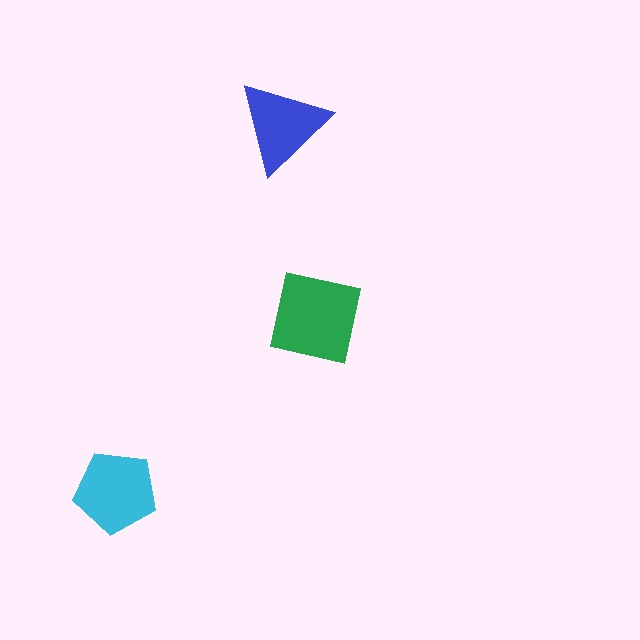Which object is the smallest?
The blue triangle.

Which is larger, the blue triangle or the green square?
The green square.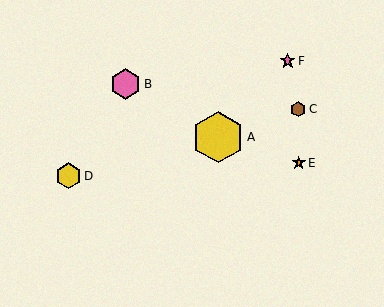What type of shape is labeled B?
Shape B is a pink hexagon.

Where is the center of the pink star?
The center of the pink star is at (288, 61).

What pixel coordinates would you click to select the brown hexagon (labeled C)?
Click at (298, 109) to select the brown hexagon C.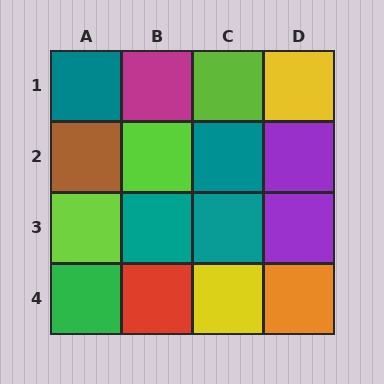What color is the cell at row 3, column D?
Purple.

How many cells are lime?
3 cells are lime.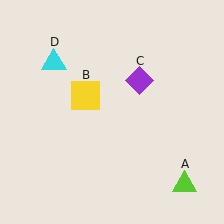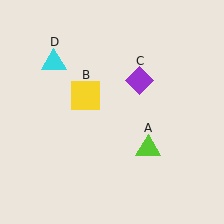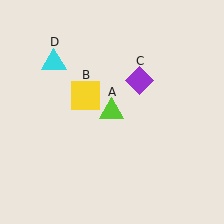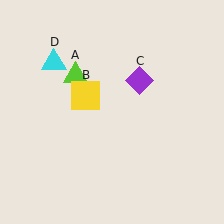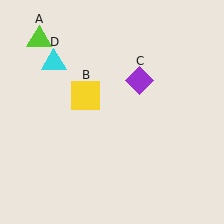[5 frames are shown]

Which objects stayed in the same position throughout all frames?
Yellow square (object B) and purple diamond (object C) and cyan triangle (object D) remained stationary.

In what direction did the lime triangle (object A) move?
The lime triangle (object A) moved up and to the left.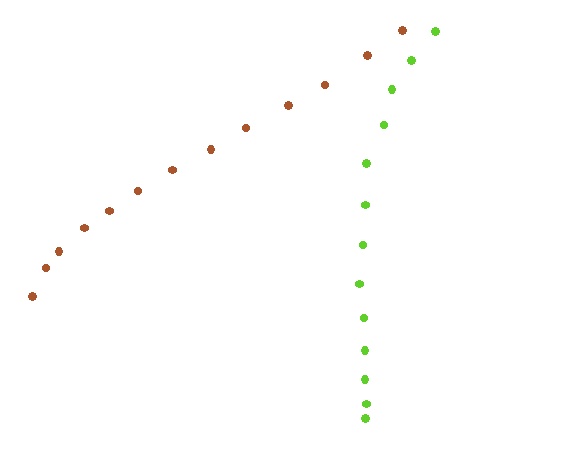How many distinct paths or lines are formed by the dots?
There are 2 distinct paths.